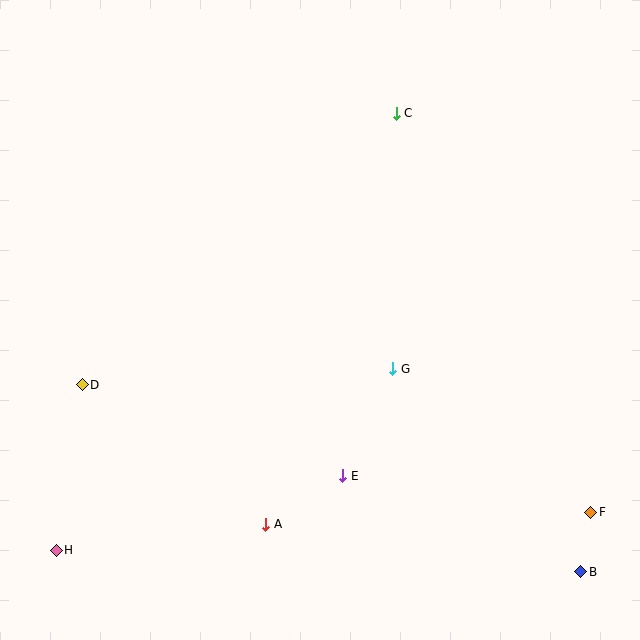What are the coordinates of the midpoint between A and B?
The midpoint between A and B is at (423, 548).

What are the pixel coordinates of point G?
Point G is at (393, 369).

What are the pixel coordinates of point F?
Point F is at (591, 512).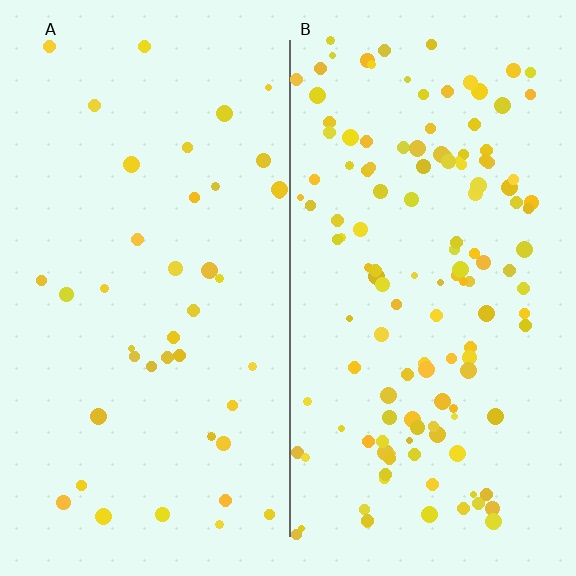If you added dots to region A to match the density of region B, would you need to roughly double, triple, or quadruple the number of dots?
Approximately triple.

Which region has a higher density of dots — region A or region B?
B (the right).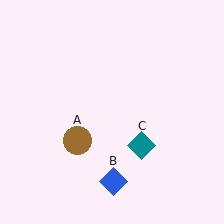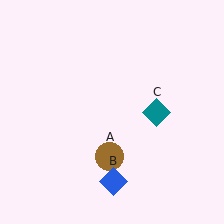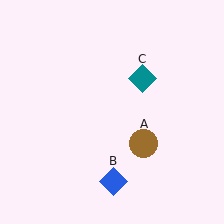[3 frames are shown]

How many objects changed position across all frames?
2 objects changed position: brown circle (object A), teal diamond (object C).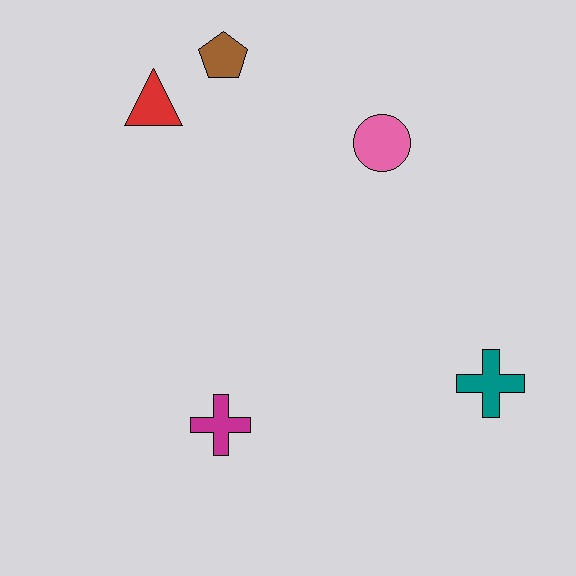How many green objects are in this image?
There are no green objects.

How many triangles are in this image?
There is 1 triangle.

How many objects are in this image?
There are 5 objects.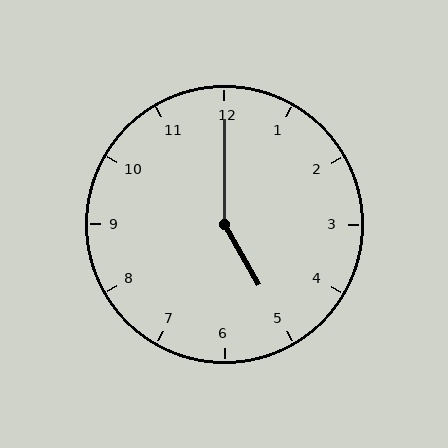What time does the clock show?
5:00.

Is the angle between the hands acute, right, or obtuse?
It is obtuse.